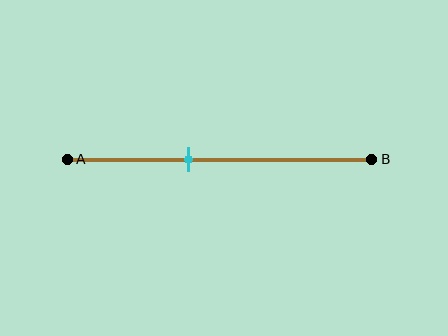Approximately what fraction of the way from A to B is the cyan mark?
The cyan mark is approximately 40% of the way from A to B.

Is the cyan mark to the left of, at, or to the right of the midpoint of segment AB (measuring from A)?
The cyan mark is to the left of the midpoint of segment AB.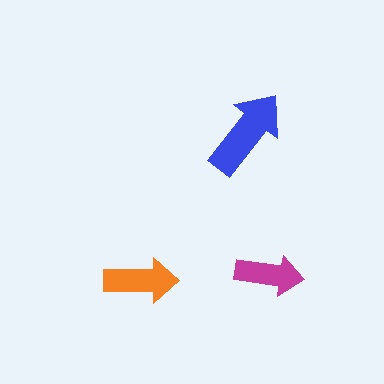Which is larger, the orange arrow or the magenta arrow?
The orange one.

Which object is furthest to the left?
The orange arrow is leftmost.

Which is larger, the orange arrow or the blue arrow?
The blue one.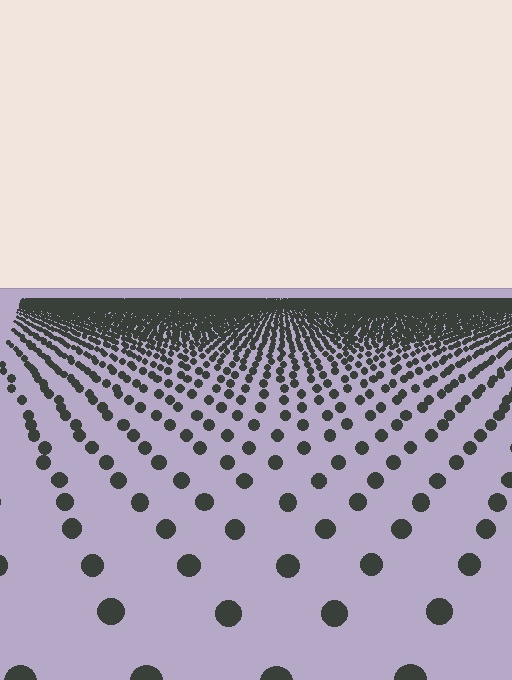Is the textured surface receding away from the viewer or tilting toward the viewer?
The surface is receding away from the viewer. Texture elements get smaller and denser toward the top.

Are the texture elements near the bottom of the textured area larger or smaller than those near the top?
Larger. Near the bottom, elements are closer to the viewer and appear at a bigger on-screen size.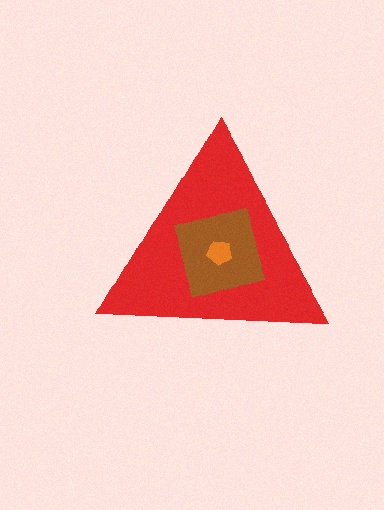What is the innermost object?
The orange pentagon.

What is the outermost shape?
The red triangle.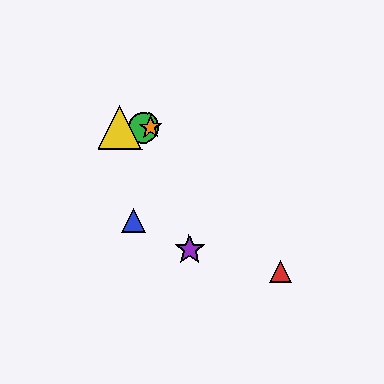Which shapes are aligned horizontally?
The green circle, the yellow triangle, the orange star are aligned horizontally.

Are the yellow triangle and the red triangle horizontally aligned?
No, the yellow triangle is at y≈128 and the red triangle is at y≈271.